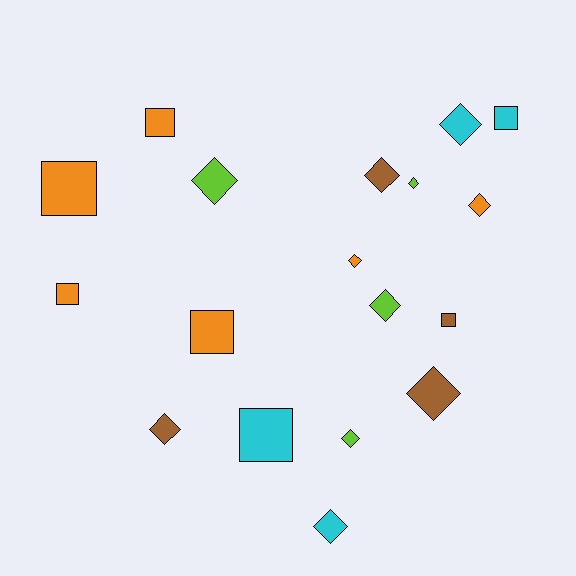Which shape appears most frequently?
Diamond, with 11 objects.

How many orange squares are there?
There are 4 orange squares.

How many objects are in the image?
There are 18 objects.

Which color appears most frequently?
Orange, with 6 objects.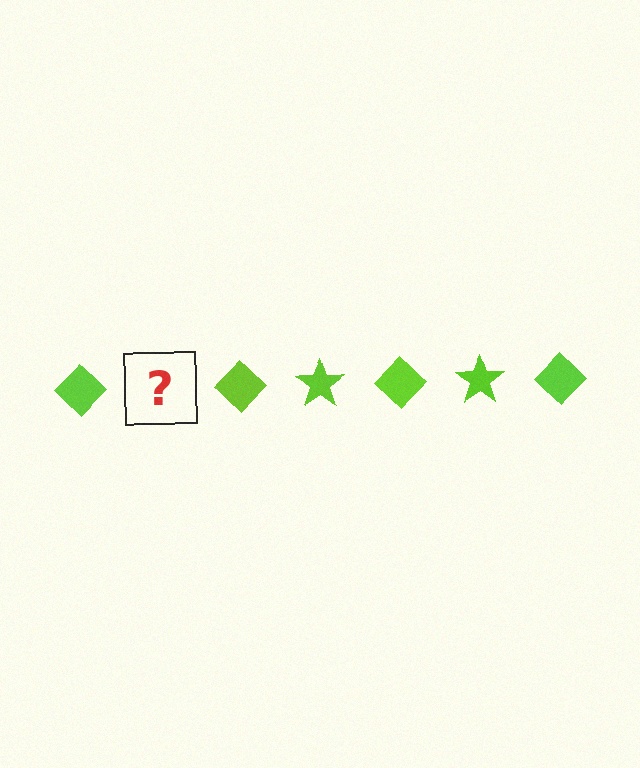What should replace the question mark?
The question mark should be replaced with a lime star.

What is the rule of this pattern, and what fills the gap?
The rule is that the pattern cycles through diamond, star shapes in lime. The gap should be filled with a lime star.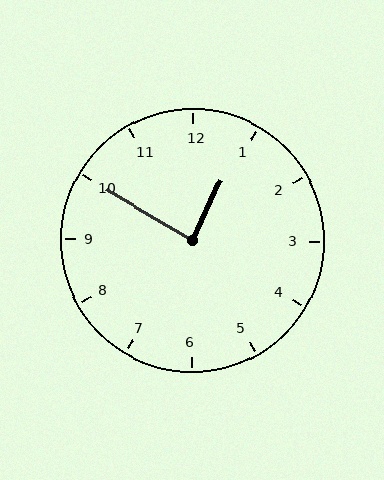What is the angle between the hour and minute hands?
Approximately 85 degrees.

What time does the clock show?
12:50.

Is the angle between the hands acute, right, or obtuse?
It is right.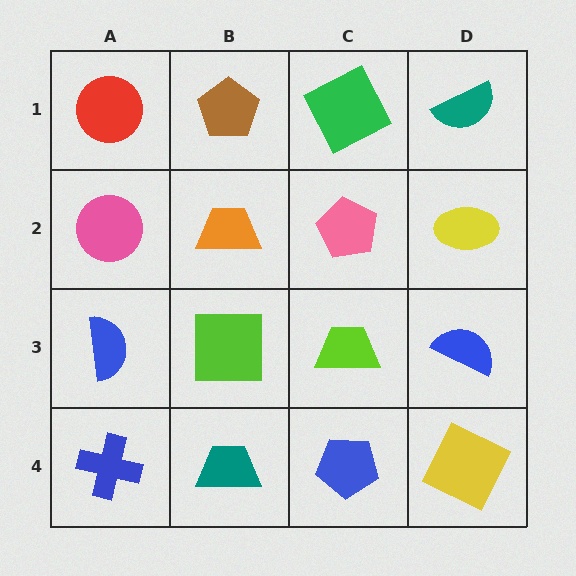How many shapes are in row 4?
4 shapes.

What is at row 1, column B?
A brown pentagon.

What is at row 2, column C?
A pink pentagon.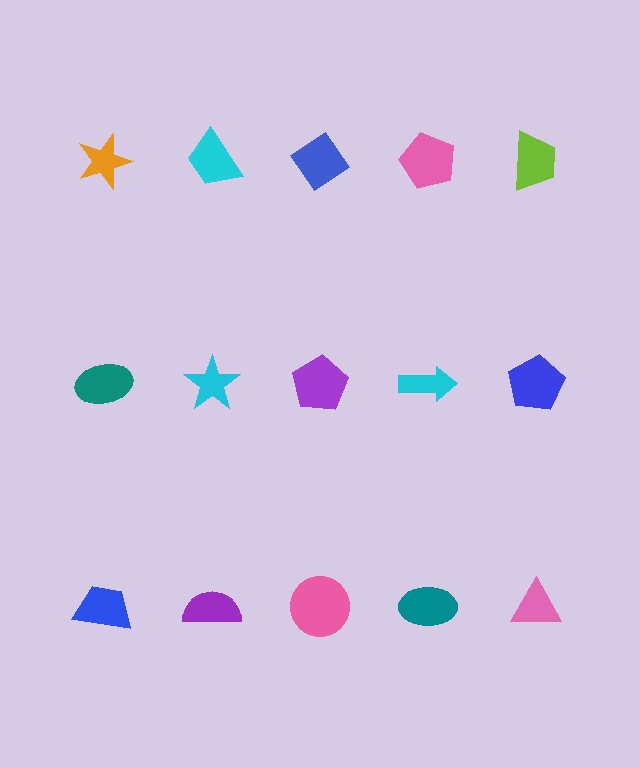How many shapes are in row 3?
5 shapes.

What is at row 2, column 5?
A blue pentagon.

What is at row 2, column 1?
A teal ellipse.